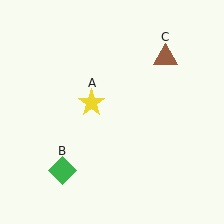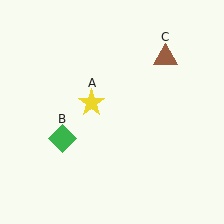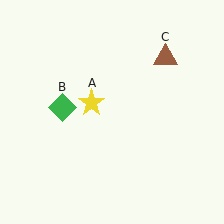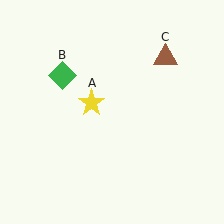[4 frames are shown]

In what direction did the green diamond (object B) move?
The green diamond (object B) moved up.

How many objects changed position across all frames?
1 object changed position: green diamond (object B).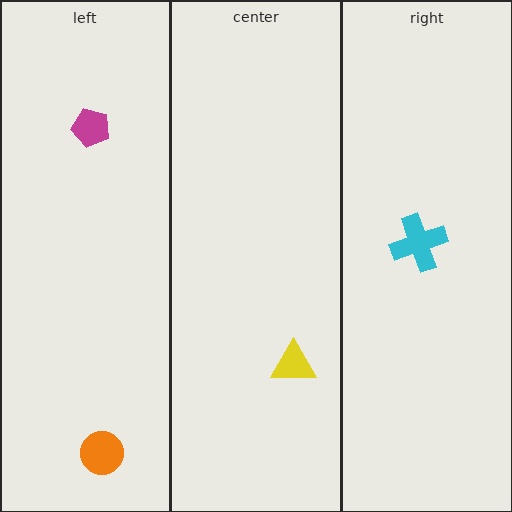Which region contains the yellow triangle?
The center region.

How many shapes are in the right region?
1.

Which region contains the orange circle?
The left region.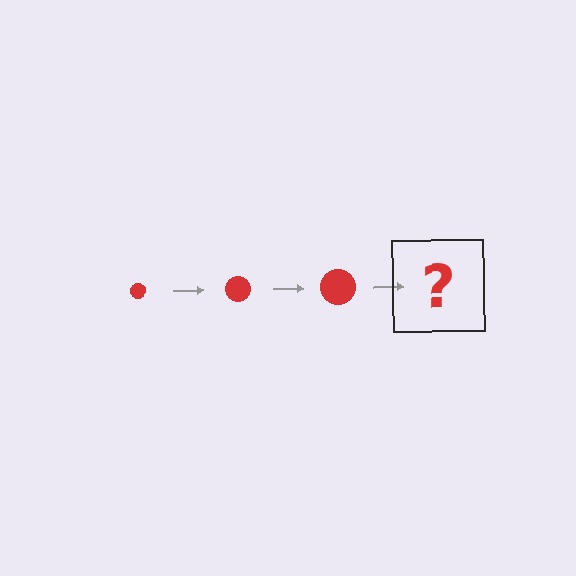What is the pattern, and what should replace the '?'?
The pattern is that the circle gets progressively larger each step. The '?' should be a red circle, larger than the previous one.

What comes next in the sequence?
The next element should be a red circle, larger than the previous one.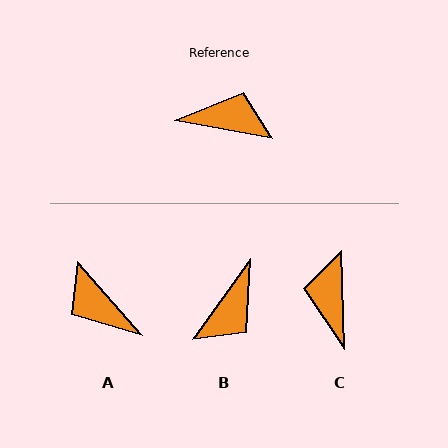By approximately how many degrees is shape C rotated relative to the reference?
Approximately 102 degrees counter-clockwise.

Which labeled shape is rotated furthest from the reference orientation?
A, about 142 degrees away.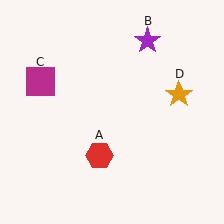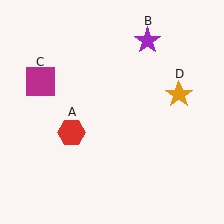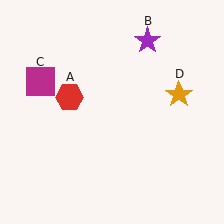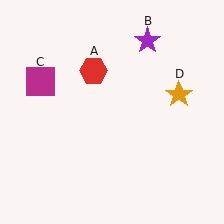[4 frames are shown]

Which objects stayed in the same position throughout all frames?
Purple star (object B) and magenta square (object C) and orange star (object D) remained stationary.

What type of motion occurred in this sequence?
The red hexagon (object A) rotated clockwise around the center of the scene.